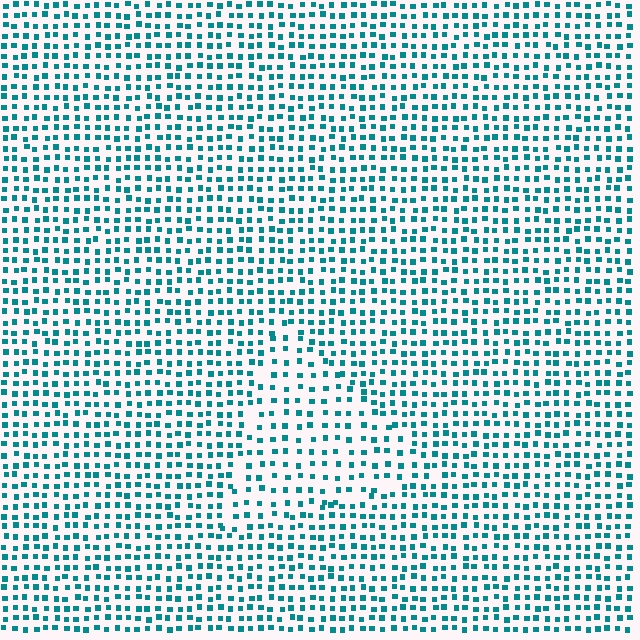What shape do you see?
I see a triangle.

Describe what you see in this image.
The image contains small teal elements arranged at two different densities. A triangle-shaped region is visible where the elements are less densely packed than the surrounding area.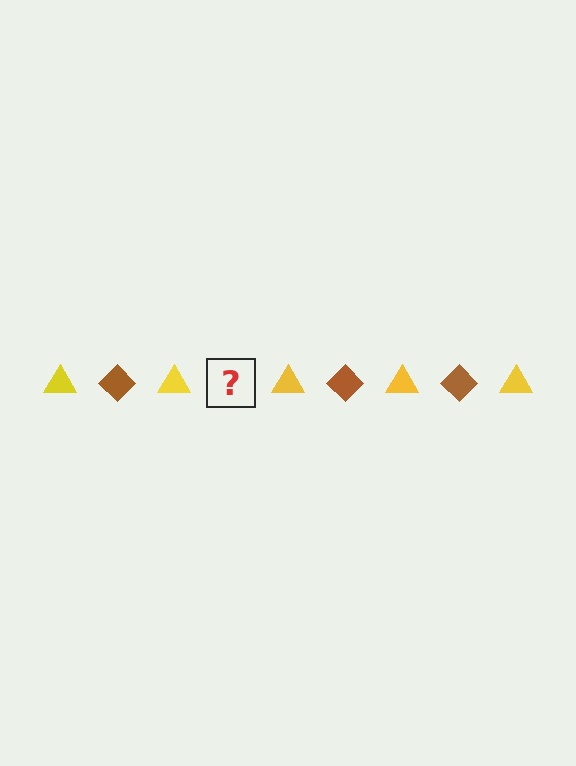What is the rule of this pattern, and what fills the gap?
The rule is that the pattern alternates between yellow triangle and brown diamond. The gap should be filled with a brown diamond.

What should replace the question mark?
The question mark should be replaced with a brown diamond.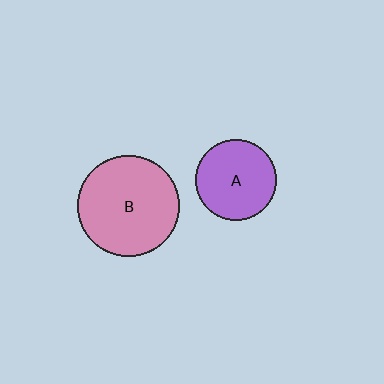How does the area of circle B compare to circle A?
Approximately 1.6 times.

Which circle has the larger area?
Circle B (pink).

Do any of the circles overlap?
No, none of the circles overlap.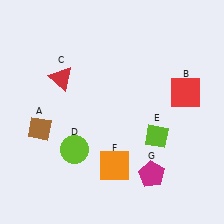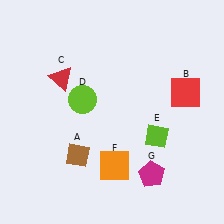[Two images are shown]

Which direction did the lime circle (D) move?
The lime circle (D) moved up.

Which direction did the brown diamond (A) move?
The brown diamond (A) moved right.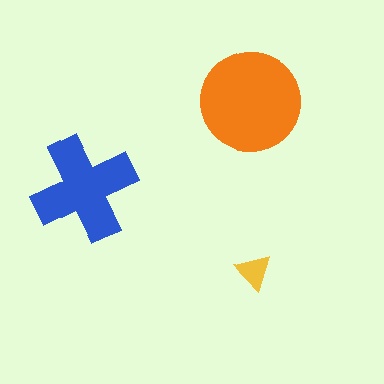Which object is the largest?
The orange circle.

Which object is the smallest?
The yellow triangle.